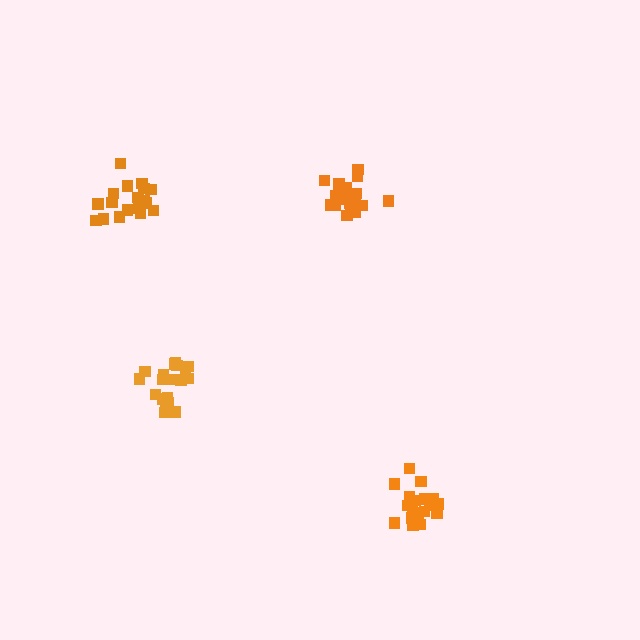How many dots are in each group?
Group 1: 19 dots, Group 2: 21 dots, Group 3: 18 dots, Group 4: 21 dots (79 total).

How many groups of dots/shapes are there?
There are 4 groups.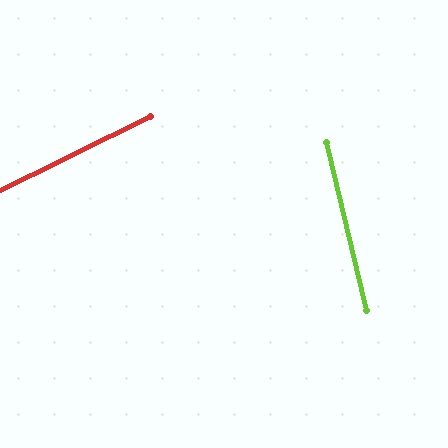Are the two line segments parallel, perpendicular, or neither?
Neither parallel nor perpendicular — they differ by about 77°.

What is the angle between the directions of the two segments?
Approximately 77 degrees.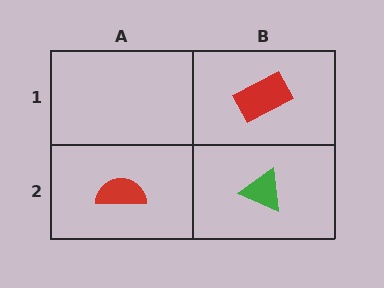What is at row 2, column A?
A red semicircle.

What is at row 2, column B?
A green triangle.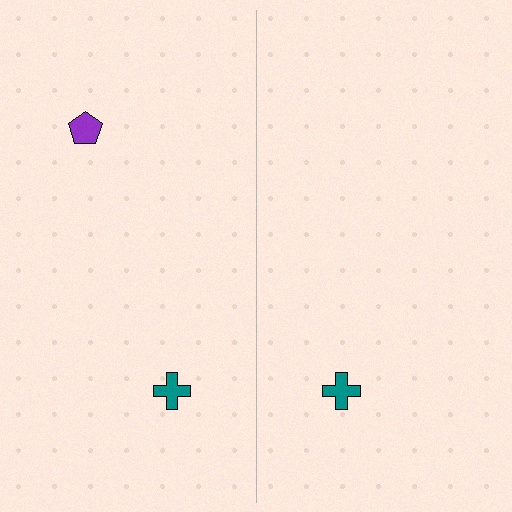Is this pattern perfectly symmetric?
No, the pattern is not perfectly symmetric. A purple pentagon is missing from the right side.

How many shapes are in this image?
There are 3 shapes in this image.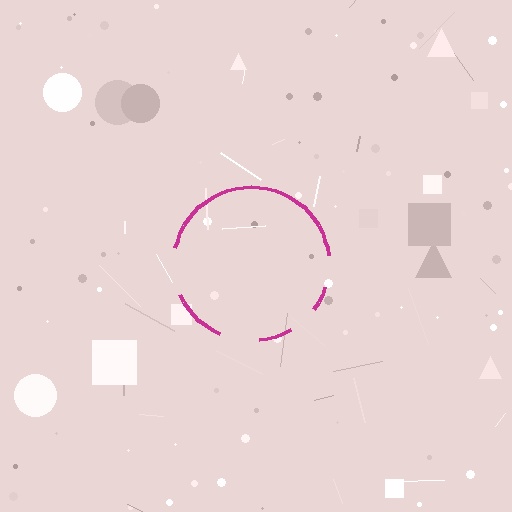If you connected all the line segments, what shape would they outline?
They would outline a circle.